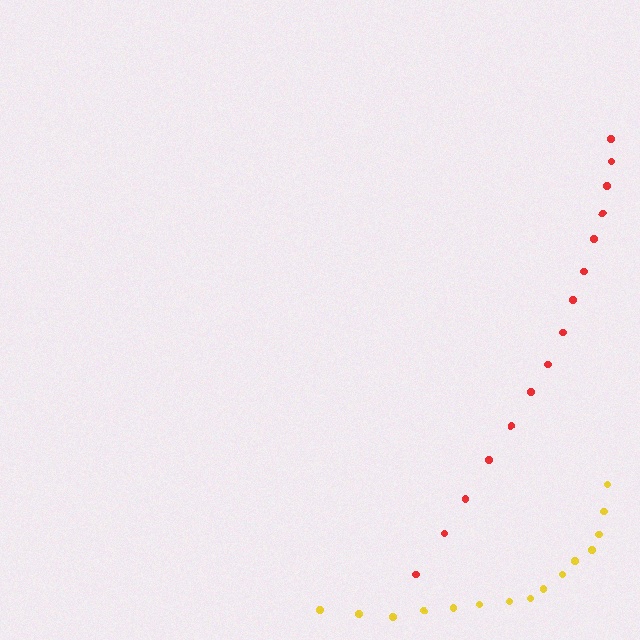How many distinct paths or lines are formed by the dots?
There are 2 distinct paths.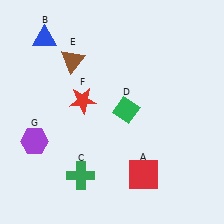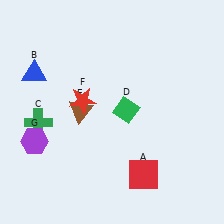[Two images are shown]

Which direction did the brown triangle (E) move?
The brown triangle (E) moved down.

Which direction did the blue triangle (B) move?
The blue triangle (B) moved down.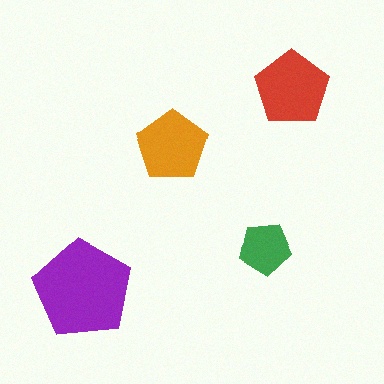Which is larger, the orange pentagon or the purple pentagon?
The purple one.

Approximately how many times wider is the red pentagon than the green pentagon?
About 1.5 times wider.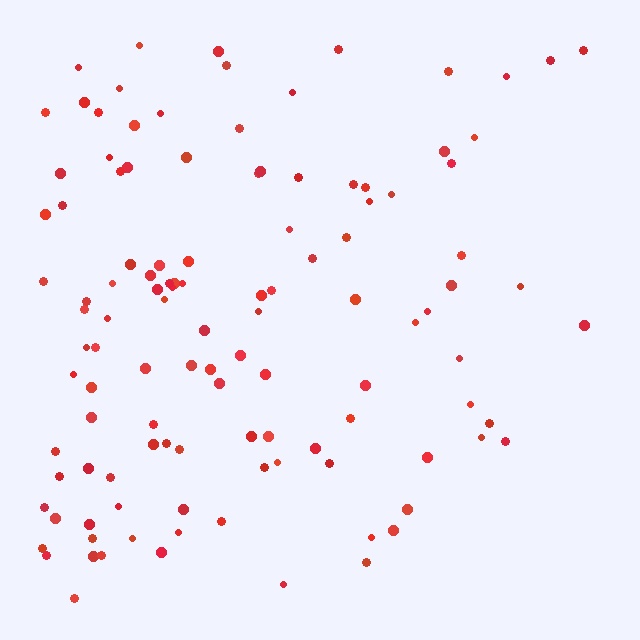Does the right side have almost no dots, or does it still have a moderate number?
Still a moderate number, just noticeably fewer than the left.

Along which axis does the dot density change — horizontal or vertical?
Horizontal.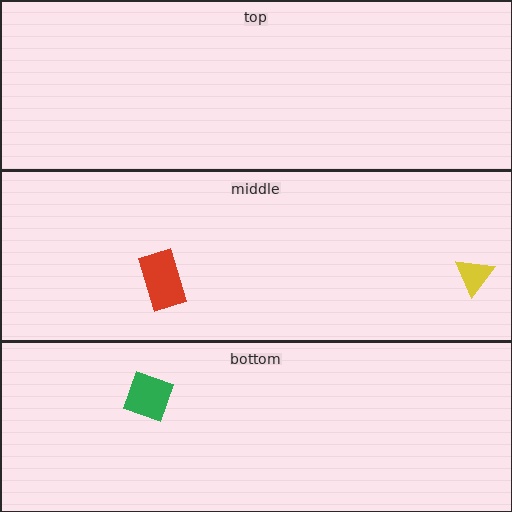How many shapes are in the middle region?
2.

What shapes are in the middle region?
The red rectangle, the yellow triangle.